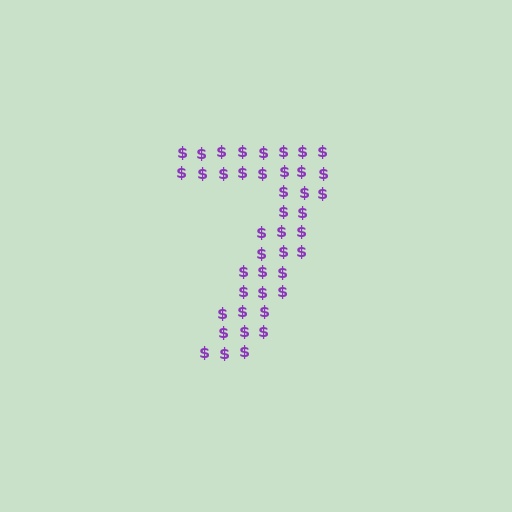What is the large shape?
The large shape is the digit 7.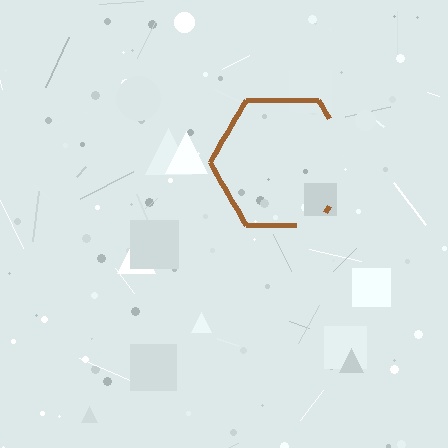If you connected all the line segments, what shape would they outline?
They would outline a hexagon.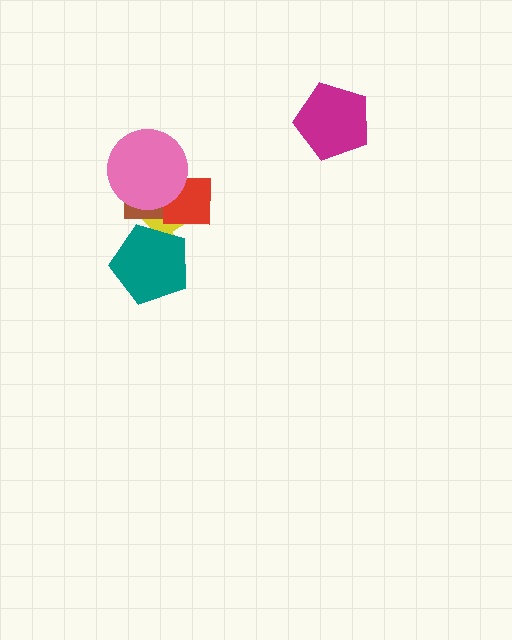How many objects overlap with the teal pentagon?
2 objects overlap with the teal pentagon.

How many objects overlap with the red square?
3 objects overlap with the red square.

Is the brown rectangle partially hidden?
Yes, it is partially covered by another shape.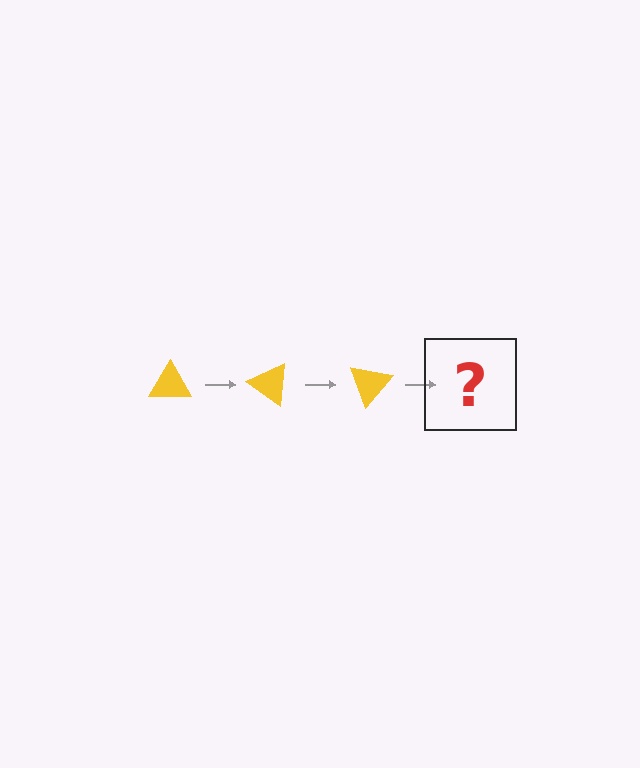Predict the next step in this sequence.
The next step is a yellow triangle rotated 105 degrees.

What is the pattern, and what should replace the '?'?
The pattern is that the triangle rotates 35 degrees each step. The '?' should be a yellow triangle rotated 105 degrees.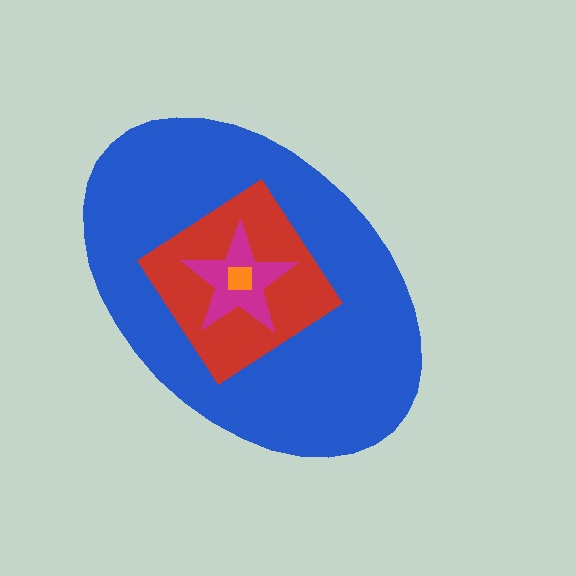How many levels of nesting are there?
4.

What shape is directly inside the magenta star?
The orange square.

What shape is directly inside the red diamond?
The magenta star.